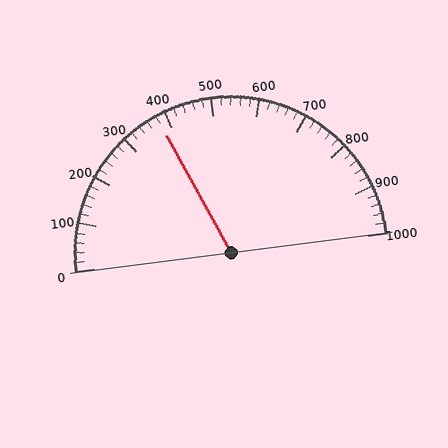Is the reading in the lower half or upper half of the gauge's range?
The reading is in the lower half of the range (0 to 1000).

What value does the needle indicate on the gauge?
The needle indicates approximately 380.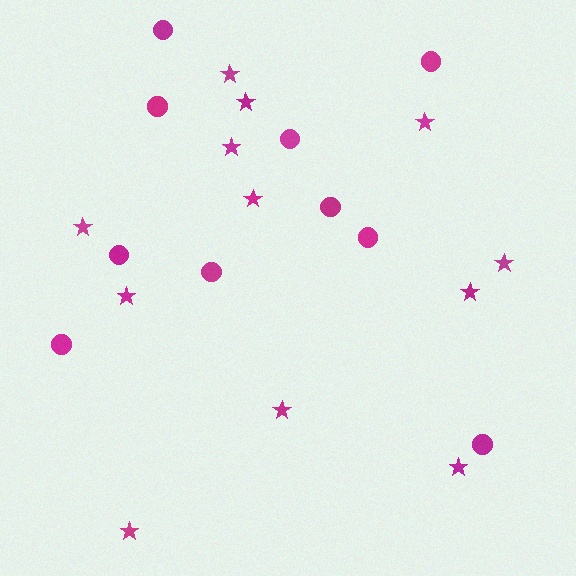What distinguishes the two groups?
There are 2 groups: one group of stars (12) and one group of circles (10).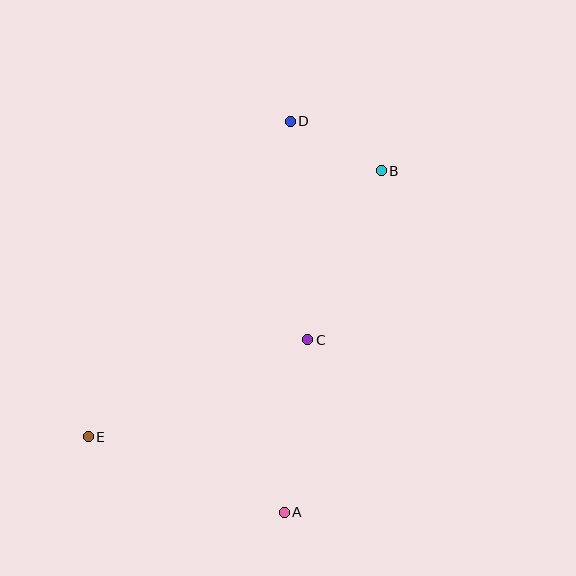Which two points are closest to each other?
Points B and D are closest to each other.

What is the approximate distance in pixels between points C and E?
The distance between C and E is approximately 240 pixels.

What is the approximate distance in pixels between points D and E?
The distance between D and E is approximately 374 pixels.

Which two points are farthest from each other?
Points B and E are farthest from each other.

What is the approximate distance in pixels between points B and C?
The distance between B and C is approximately 184 pixels.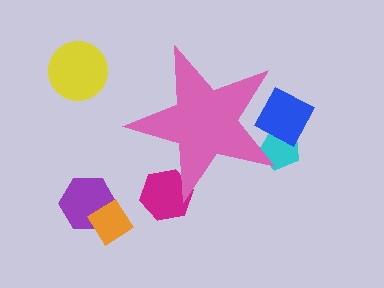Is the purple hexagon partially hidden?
No, the purple hexagon is fully visible.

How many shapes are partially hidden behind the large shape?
3 shapes are partially hidden.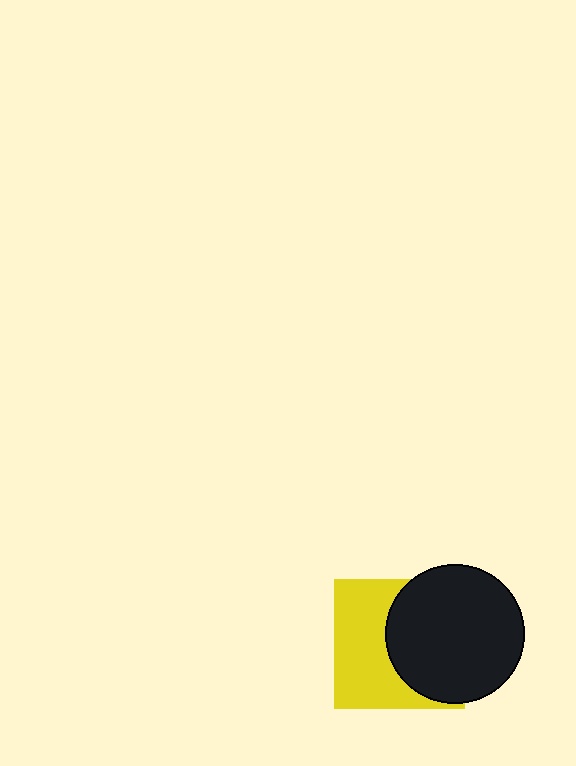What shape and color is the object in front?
The object in front is a black circle.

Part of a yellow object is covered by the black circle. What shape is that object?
It is a square.